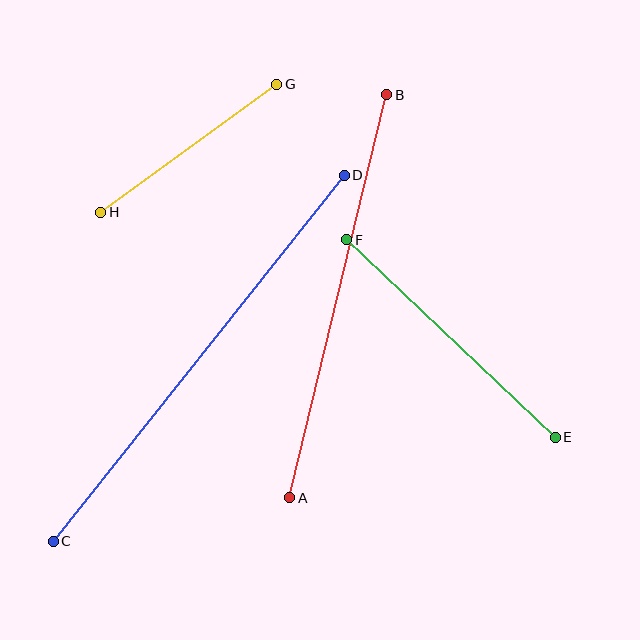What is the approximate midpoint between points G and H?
The midpoint is at approximately (189, 148) pixels.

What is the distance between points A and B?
The distance is approximately 414 pixels.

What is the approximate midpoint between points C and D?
The midpoint is at approximately (199, 358) pixels.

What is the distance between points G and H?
The distance is approximately 218 pixels.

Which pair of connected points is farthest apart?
Points C and D are farthest apart.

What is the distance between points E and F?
The distance is approximately 287 pixels.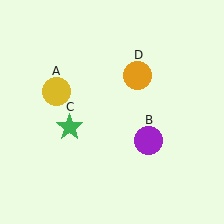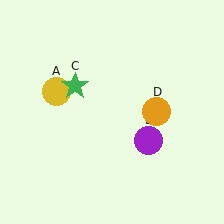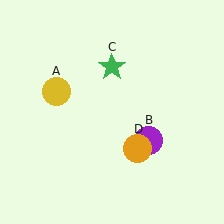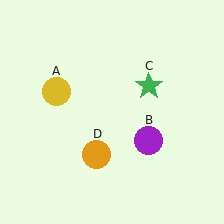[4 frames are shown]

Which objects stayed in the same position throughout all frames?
Yellow circle (object A) and purple circle (object B) remained stationary.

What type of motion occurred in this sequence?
The green star (object C), orange circle (object D) rotated clockwise around the center of the scene.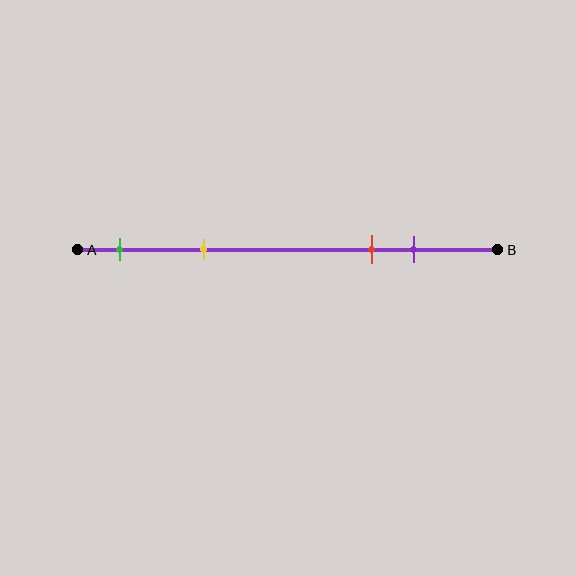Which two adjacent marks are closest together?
The red and purple marks are the closest adjacent pair.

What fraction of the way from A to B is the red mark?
The red mark is approximately 70% (0.7) of the way from A to B.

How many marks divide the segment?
There are 4 marks dividing the segment.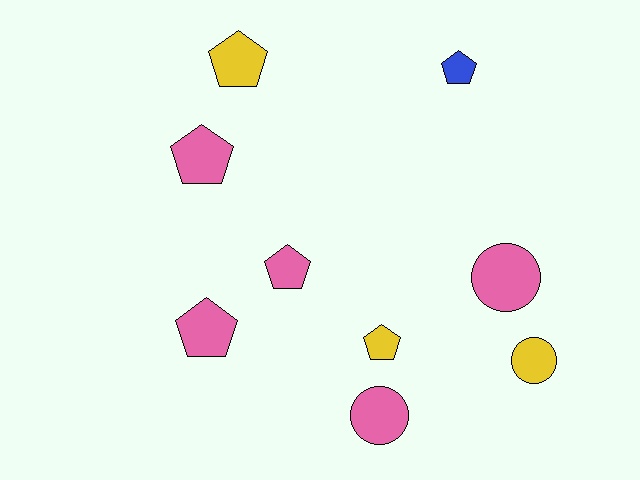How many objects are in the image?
There are 9 objects.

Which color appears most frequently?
Pink, with 5 objects.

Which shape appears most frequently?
Pentagon, with 6 objects.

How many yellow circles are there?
There is 1 yellow circle.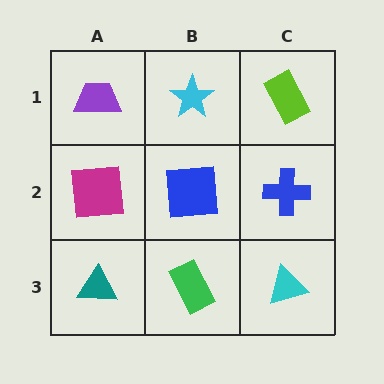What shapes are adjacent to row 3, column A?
A magenta square (row 2, column A), a green rectangle (row 3, column B).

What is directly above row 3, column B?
A blue square.